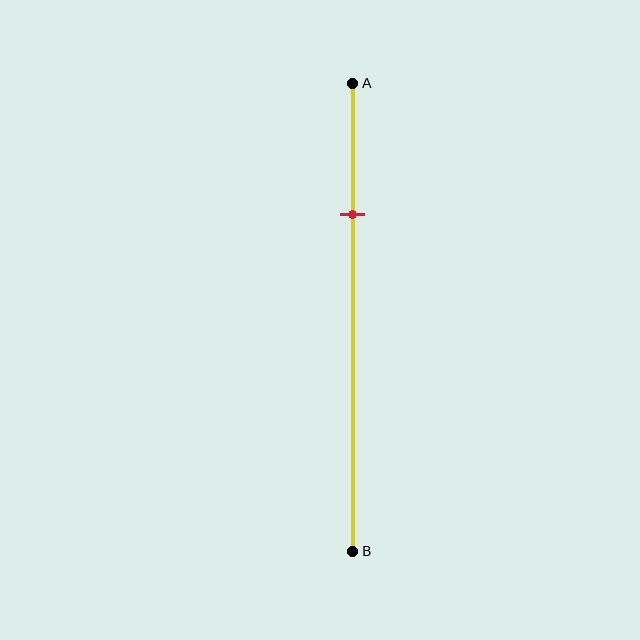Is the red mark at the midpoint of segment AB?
No, the mark is at about 30% from A, not at the 50% midpoint.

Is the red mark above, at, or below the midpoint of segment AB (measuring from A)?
The red mark is above the midpoint of segment AB.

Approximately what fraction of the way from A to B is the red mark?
The red mark is approximately 30% of the way from A to B.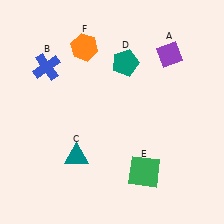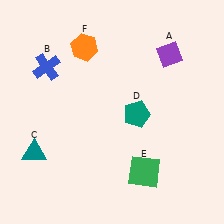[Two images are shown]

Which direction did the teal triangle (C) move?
The teal triangle (C) moved left.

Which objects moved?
The objects that moved are: the teal triangle (C), the teal pentagon (D).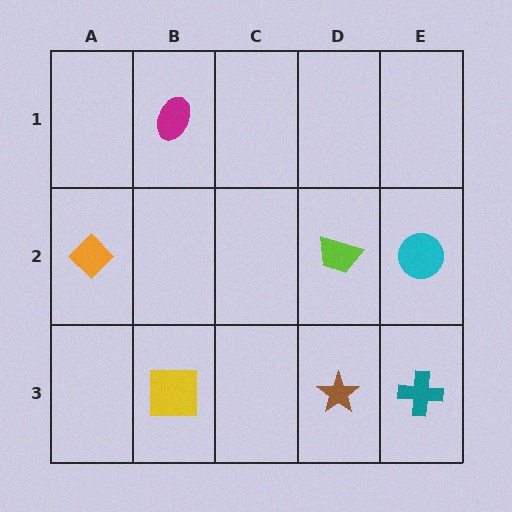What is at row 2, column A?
An orange diamond.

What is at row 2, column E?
A cyan circle.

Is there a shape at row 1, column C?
No, that cell is empty.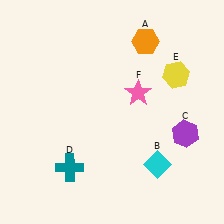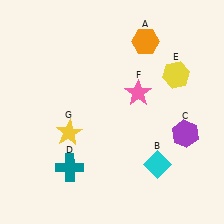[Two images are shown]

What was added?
A yellow star (G) was added in Image 2.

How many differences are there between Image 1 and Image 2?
There is 1 difference between the two images.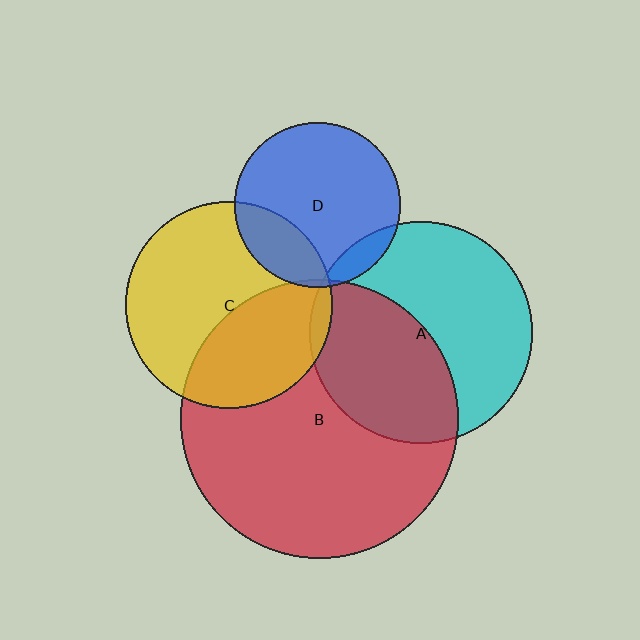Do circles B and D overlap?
Yes.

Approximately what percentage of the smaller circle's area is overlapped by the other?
Approximately 5%.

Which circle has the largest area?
Circle B (red).